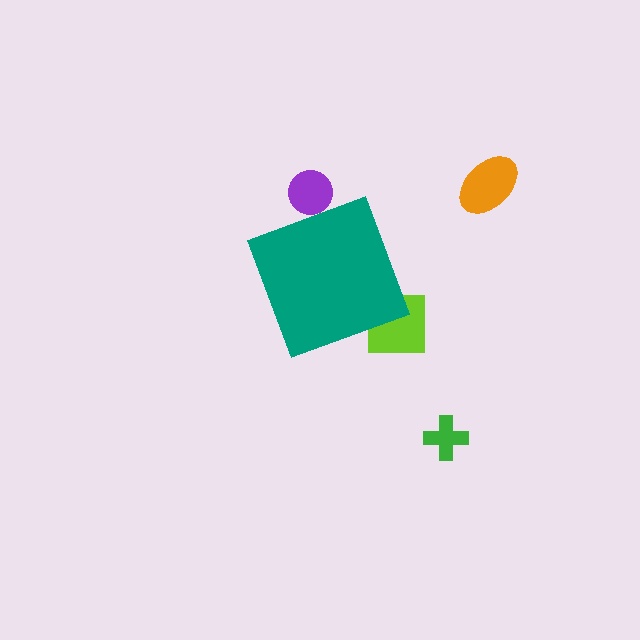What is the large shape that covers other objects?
A teal diamond.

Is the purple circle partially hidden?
Yes, the purple circle is partially hidden behind the teal diamond.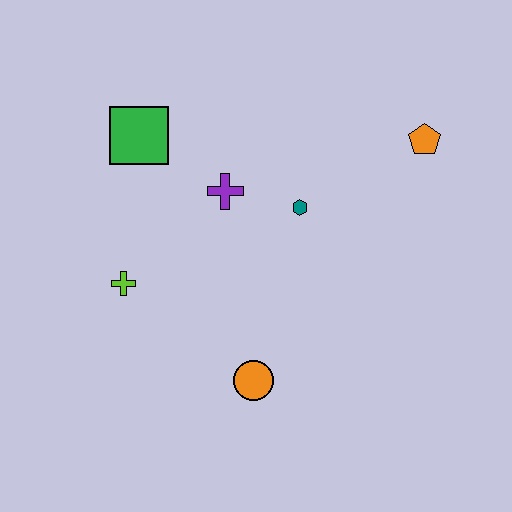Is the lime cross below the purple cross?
Yes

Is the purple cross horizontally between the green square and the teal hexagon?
Yes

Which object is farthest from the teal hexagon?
The lime cross is farthest from the teal hexagon.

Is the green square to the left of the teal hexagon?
Yes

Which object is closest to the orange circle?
The lime cross is closest to the orange circle.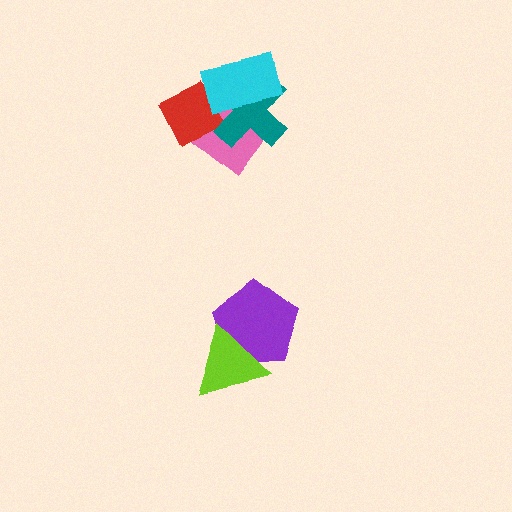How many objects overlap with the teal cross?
3 objects overlap with the teal cross.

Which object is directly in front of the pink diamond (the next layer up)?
The red diamond is directly in front of the pink diamond.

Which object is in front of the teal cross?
The cyan rectangle is in front of the teal cross.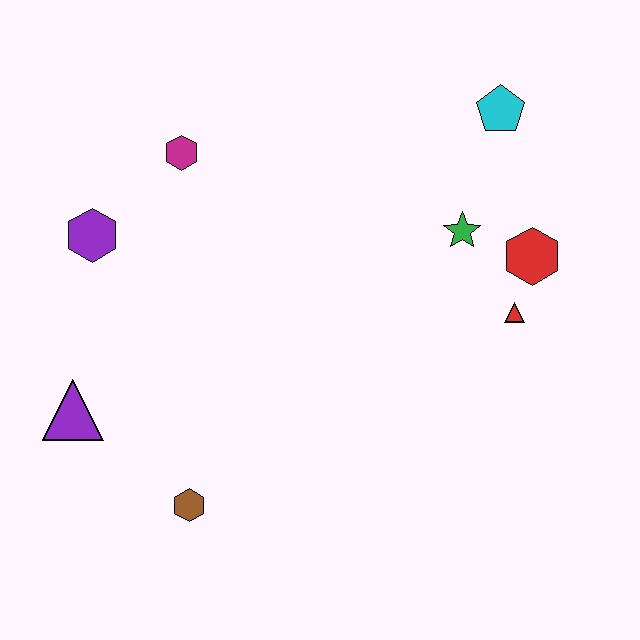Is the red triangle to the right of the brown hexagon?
Yes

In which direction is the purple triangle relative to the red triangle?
The purple triangle is to the left of the red triangle.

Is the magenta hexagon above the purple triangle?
Yes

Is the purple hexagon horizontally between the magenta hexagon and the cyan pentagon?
No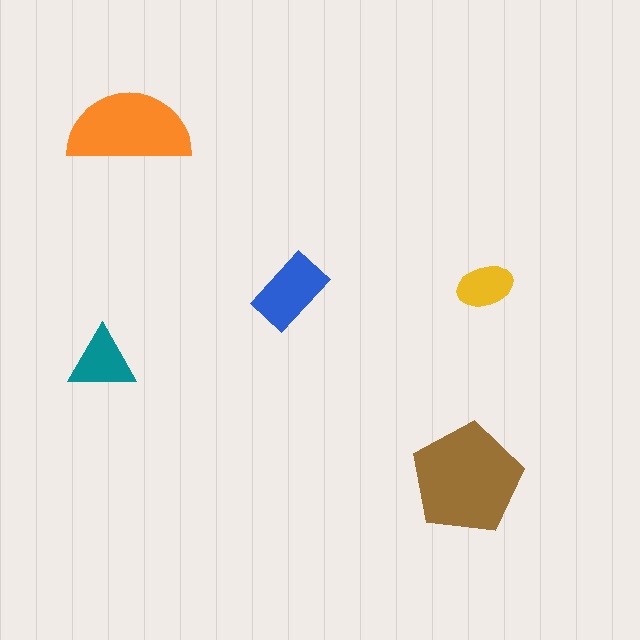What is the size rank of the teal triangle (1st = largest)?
4th.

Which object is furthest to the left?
The teal triangle is leftmost.